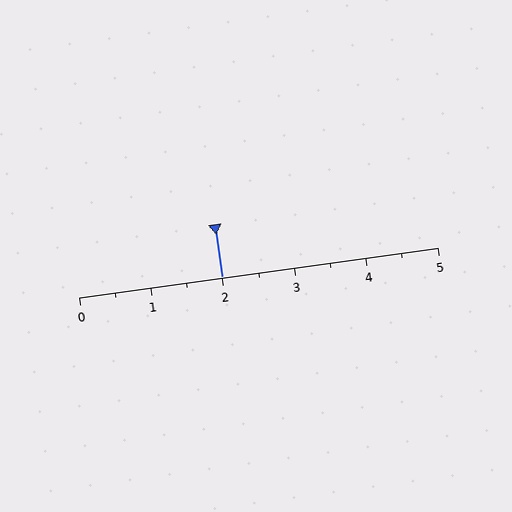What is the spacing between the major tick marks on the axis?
The major ticks are spaced 1 apart.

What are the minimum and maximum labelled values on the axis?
The axis runs from 0 to 5.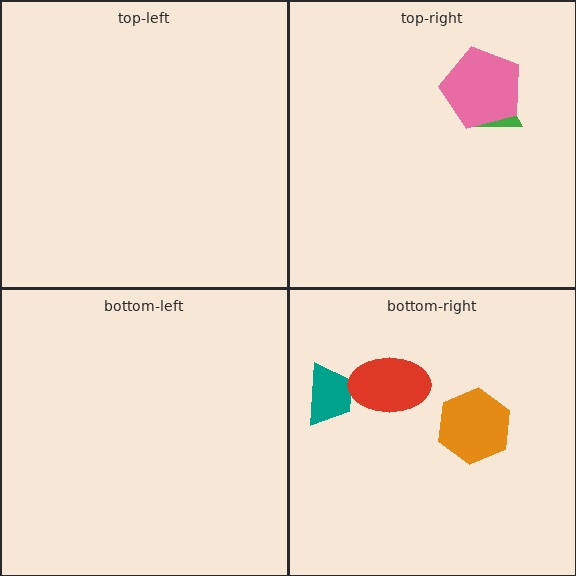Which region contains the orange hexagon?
The bottom-right region.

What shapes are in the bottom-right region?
The orange hexagon, the teal trapezoid, the red ellipse.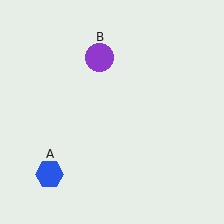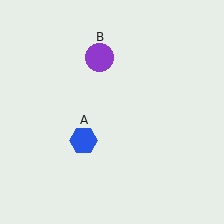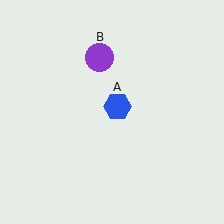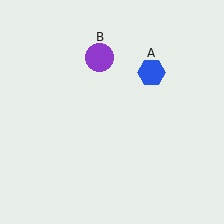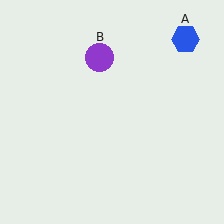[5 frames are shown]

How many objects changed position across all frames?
1 object changed position: blue hexagon (object A).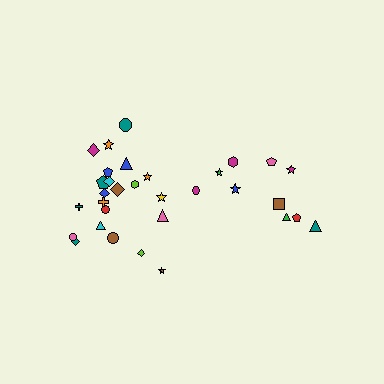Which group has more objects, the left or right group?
The left group.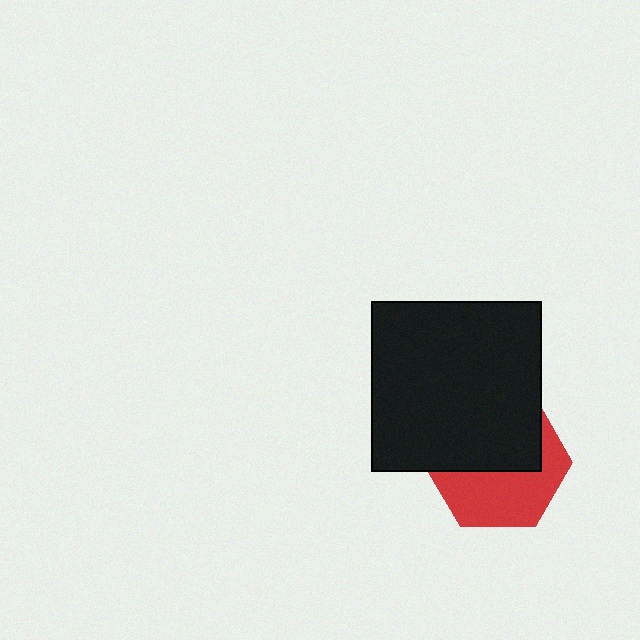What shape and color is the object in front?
The object in front is a black square.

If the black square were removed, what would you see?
You would see the complete red hexagon.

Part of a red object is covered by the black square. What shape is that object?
It is a hexagon.